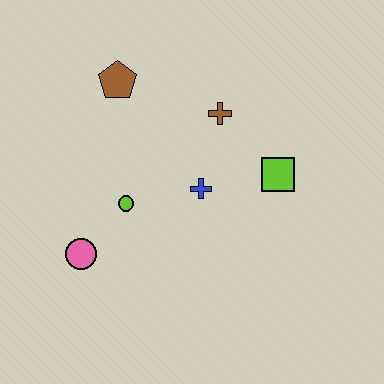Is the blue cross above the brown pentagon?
No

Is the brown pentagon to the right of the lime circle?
No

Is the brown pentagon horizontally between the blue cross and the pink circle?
Yes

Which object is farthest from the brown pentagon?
The lime square is farthest from the brown pentagon.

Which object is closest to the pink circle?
The lime circle is closest to the pink circle.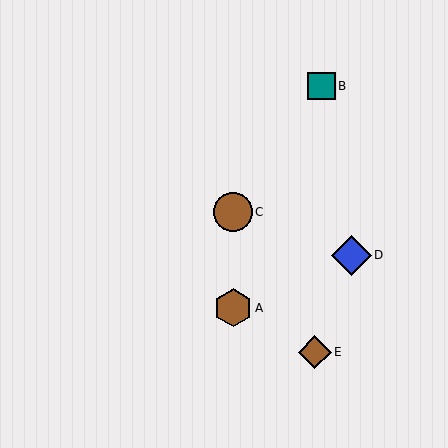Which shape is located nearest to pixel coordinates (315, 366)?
The brown diamond (labeled E) at (315, 352) is nearest to that location.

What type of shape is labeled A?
Shape A is a brown hexagon.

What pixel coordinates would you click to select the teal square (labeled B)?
Click at (321, 86) to select the teal square B.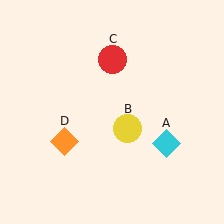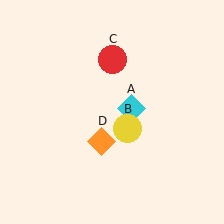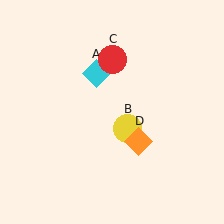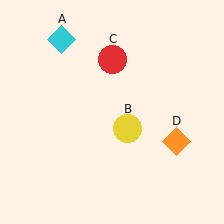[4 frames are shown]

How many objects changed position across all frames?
2 objects changed position: cyan diamond (object A), orange diamond (object D).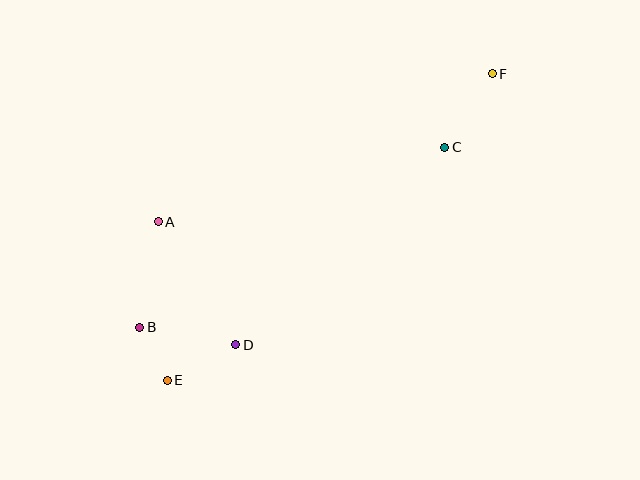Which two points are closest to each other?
Points B and E are closest to each other.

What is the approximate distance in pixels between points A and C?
The distance between A and C is approximately 296 pixels.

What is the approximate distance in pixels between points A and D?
The distance between A and D is approximately 145 pixels.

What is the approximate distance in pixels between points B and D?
The distance between B and D is approximately 98 pixels.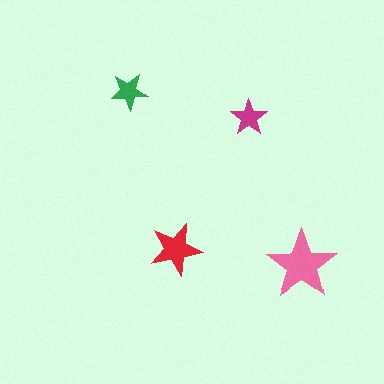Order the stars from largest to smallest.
the pink one, the red one, the green one, the magenta one.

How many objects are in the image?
There are 4 objects in the image.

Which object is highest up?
The green star is topmost.